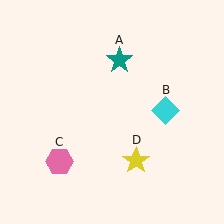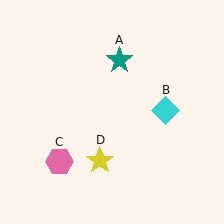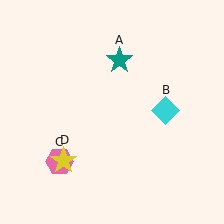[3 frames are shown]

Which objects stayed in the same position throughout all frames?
Teal star (object A) and cyan diamond (object B) and pink hexagon (object C) remained stationary.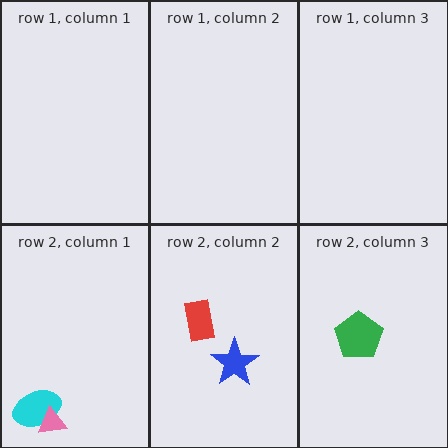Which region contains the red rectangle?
The row 2, column 2 region.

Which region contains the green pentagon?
The row 2, column 3 region.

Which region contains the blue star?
The row 2, column 2 region.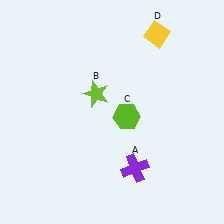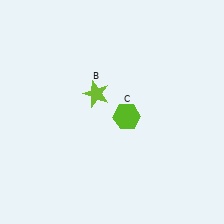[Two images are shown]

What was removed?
The yellow diamond (D), the purple cross (A) were removed in Image 2.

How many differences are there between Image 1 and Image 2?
There are 2 differences between the two images.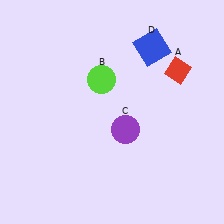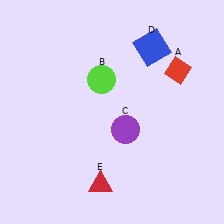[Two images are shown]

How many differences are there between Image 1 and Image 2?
There is 1 difference between the two images.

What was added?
A red triangle (E) was added in Image 2.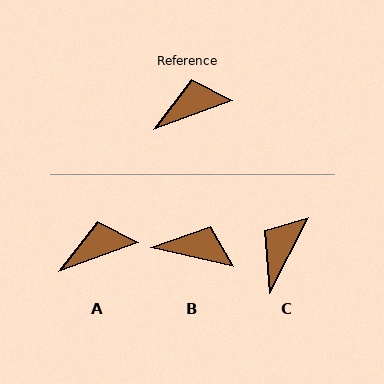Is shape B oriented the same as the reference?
No, it is off by about 33 degrees.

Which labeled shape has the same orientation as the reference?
A.